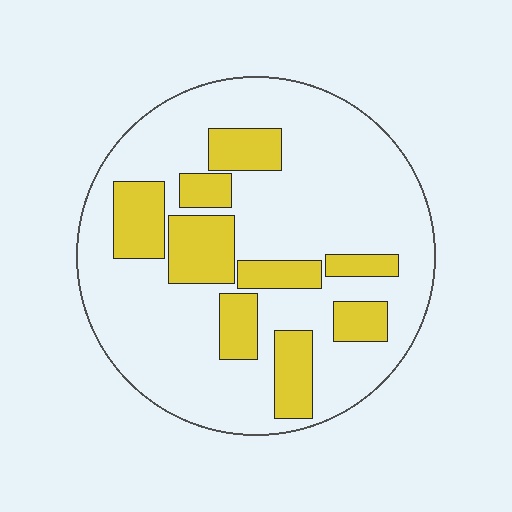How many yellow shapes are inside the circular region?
9.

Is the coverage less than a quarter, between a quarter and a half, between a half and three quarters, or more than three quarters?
Between a quarter and a half.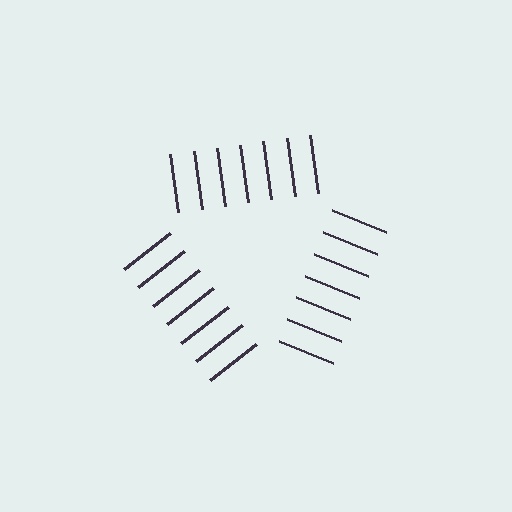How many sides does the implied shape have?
3 sides — the line-ends trace a triangle.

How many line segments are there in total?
21 — 7 along each of the 3 edges.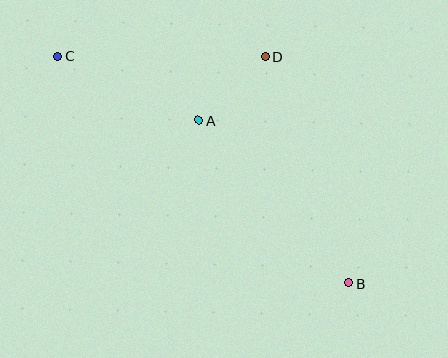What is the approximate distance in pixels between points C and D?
The distance between C and D is approximately 208 pixels.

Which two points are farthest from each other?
Points B and C are farthest from each other.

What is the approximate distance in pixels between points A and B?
The distance between A and B is approximately 222 pixels.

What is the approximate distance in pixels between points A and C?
The distance between A and C is approximately 155 pixels.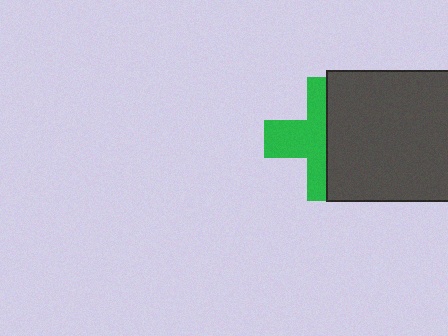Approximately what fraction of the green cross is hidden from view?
Roughly 51% of the green cross is hidden behind the dark gray rectangle.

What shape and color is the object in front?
The object in front is a dark gray rectangle.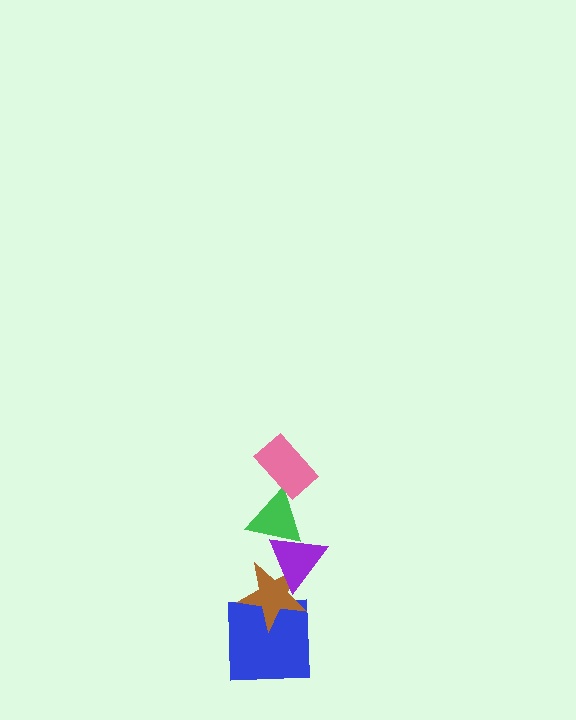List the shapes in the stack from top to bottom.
From top to bottom: the pink rectangle, the green triangle, the purple triangle, the brown star, the blue square.